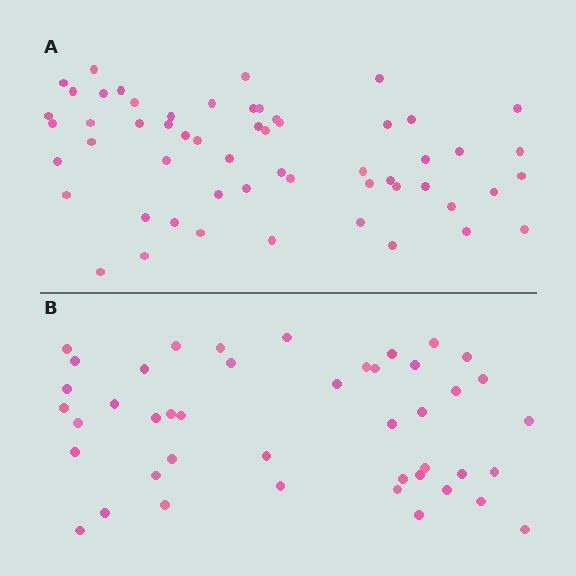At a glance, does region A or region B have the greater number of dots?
Region A (the top region) has more dots.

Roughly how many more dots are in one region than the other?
Region A has roughly 12 or so more dots than region B.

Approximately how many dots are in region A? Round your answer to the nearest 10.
About 60 dots. (The exact count is 56, which rounds to 60.)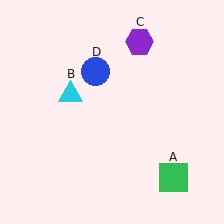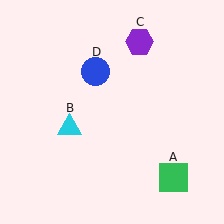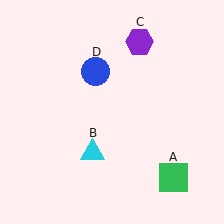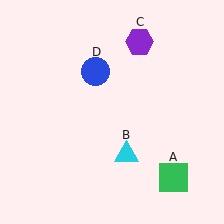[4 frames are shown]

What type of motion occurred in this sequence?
The cyan triangle (object B) rotated counterclockwise around the center of the scene.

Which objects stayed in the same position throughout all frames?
Green square (object A) and purple hexagon (object C) and blue circle (object D) remained stationary.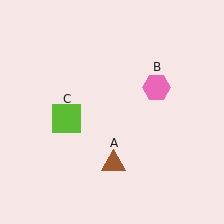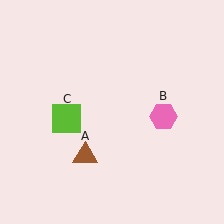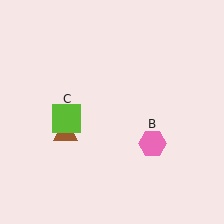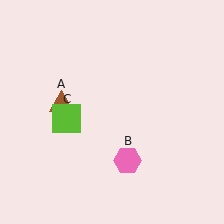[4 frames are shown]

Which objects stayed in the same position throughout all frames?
Lime square (object C) remained stationary.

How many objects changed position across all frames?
2 objects changed position: brown triangle (object A), pink hexagon (object B).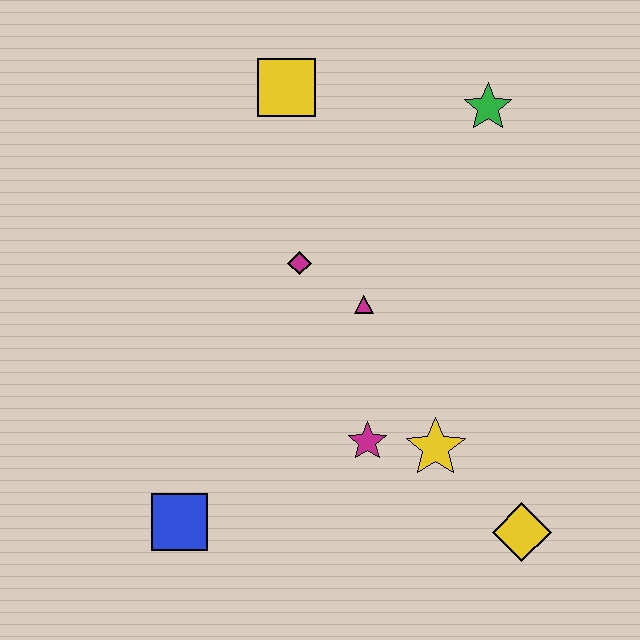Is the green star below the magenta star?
No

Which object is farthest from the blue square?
The green star is farthest from the blue square.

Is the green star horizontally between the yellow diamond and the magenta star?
Yes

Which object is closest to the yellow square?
The magenta diamond is closest to the yellow square.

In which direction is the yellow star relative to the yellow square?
The yellow star is below the yellow square.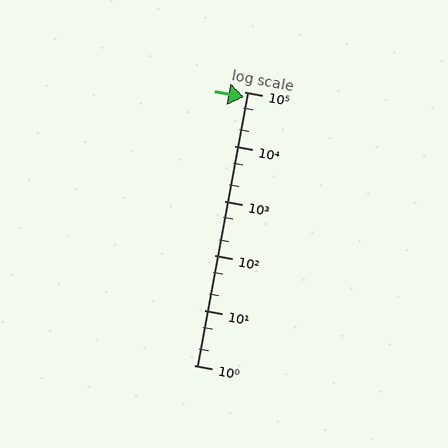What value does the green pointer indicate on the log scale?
The pointer indicates approximately 81000.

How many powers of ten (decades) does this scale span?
The scale spans 5 decades, from 1 to 100000.